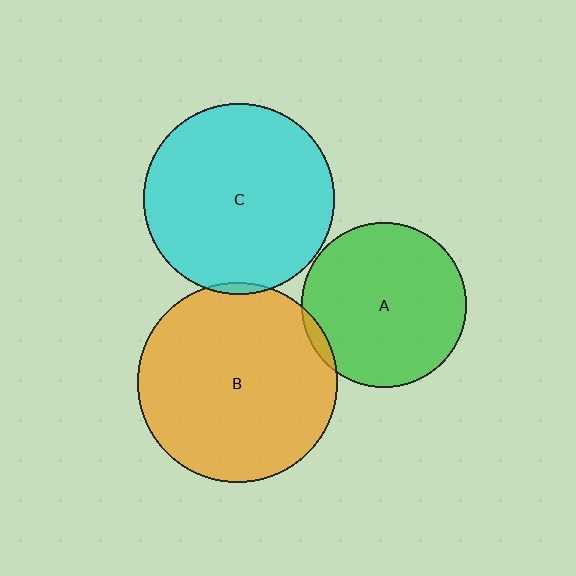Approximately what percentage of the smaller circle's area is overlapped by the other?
Approximately 5%.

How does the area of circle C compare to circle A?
Approximately 1.3 times.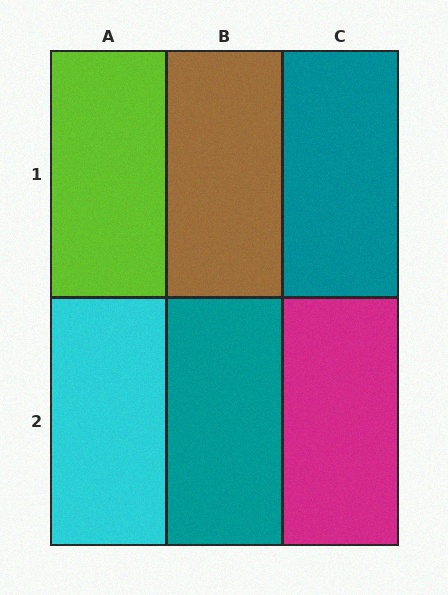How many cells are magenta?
1 cell is magenta.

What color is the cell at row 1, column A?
Lime.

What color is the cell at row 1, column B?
Brown.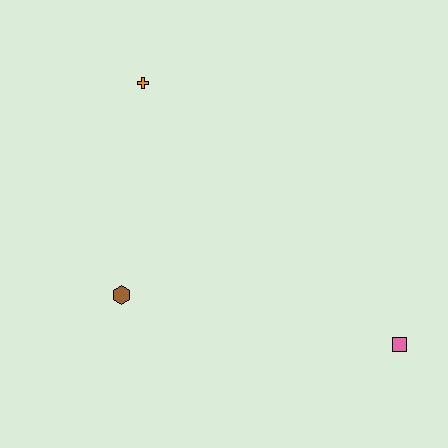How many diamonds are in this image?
There are no diamonds.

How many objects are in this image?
There are 3 objects.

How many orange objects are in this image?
There is 1 orange object.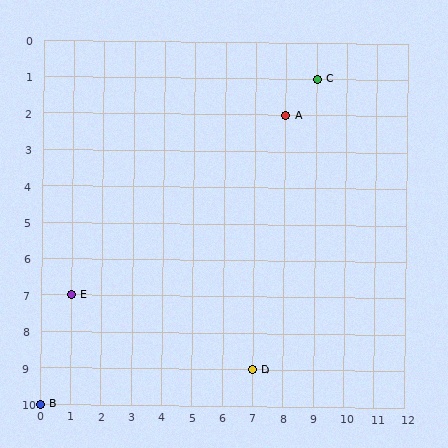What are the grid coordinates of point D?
Point D is at grid coordinates (7, 9).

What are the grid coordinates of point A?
Point A is at grid coordinates (8, 2).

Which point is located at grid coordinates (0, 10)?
Point B is at (0, 10).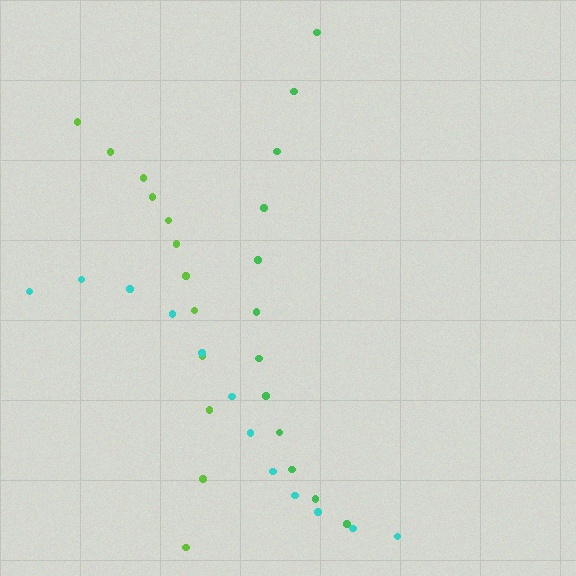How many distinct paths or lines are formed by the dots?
There are 3 distinct paths.